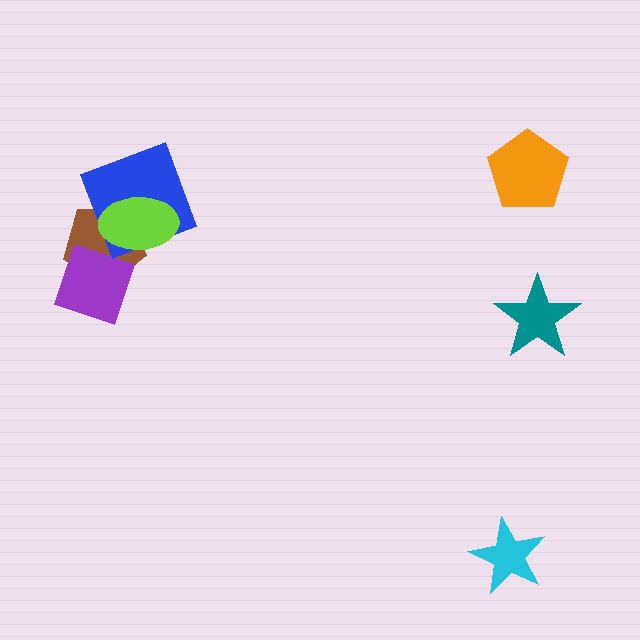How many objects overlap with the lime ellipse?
3 objects overlap with the lime ellipse.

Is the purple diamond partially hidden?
Yes, it is partially covered by another shape.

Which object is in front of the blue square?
The lime ellipse is in front of the blue square.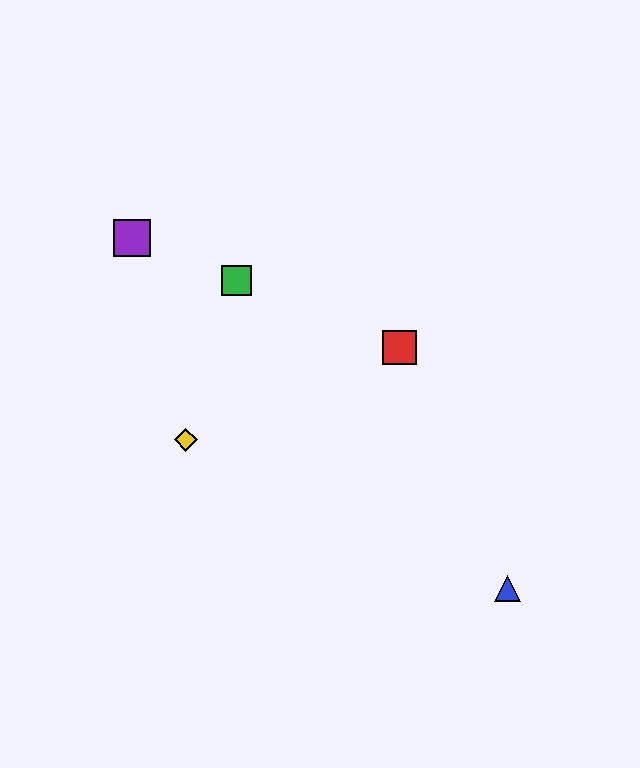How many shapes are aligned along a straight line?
3 shapes (the red square, the green square, the purple square) are aligned along a straight line.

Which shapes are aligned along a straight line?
The red square, the green square, the purple square are aligned along a straight line.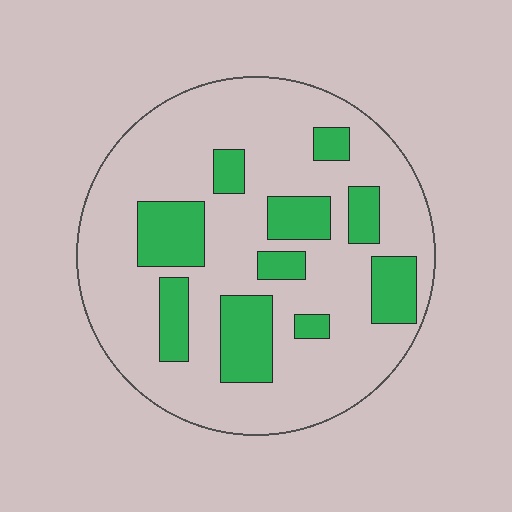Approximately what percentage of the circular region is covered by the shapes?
Approximately 25%.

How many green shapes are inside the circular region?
10.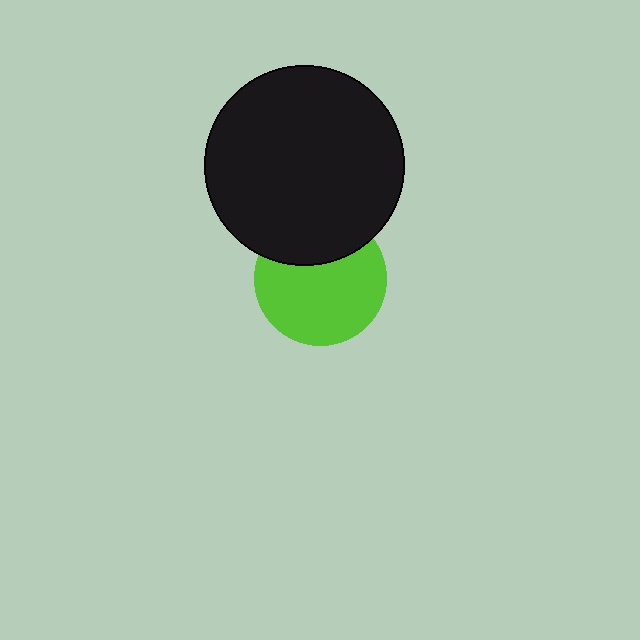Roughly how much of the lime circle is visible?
Most of it is visible (roughly 69%).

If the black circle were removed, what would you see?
You would see the complete lime circle.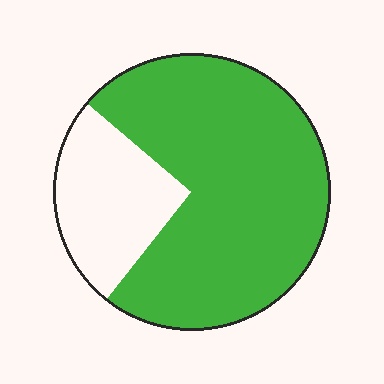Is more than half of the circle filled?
Yes.